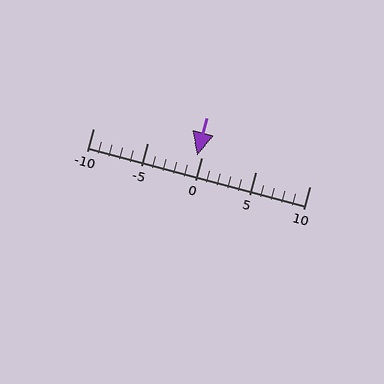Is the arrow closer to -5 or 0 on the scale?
The arrow is closer to 0.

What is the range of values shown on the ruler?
The ruler shows values from -10 to 10.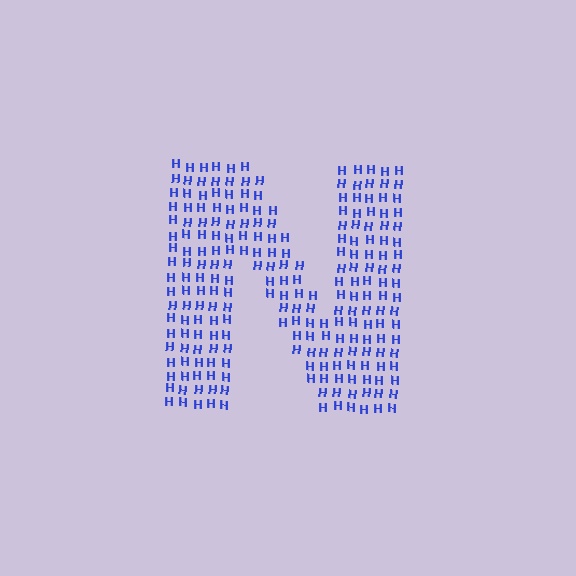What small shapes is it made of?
It is made of small letter H's.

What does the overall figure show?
The overall figure shows the letter N.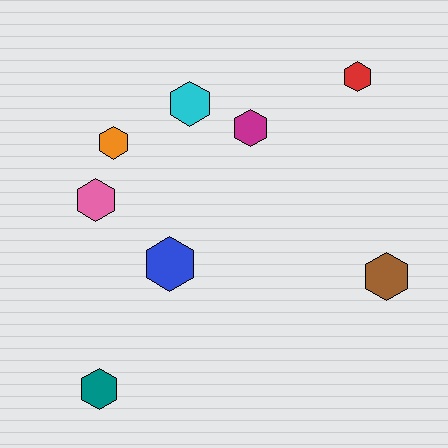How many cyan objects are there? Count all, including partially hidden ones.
There is 1 cyan object.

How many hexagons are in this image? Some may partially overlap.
There are 8 hexagons.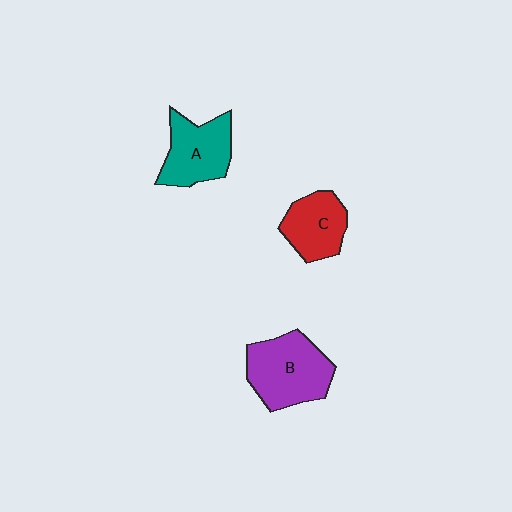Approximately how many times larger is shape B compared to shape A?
Approximately 1.2 times.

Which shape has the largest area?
Shape B (purple).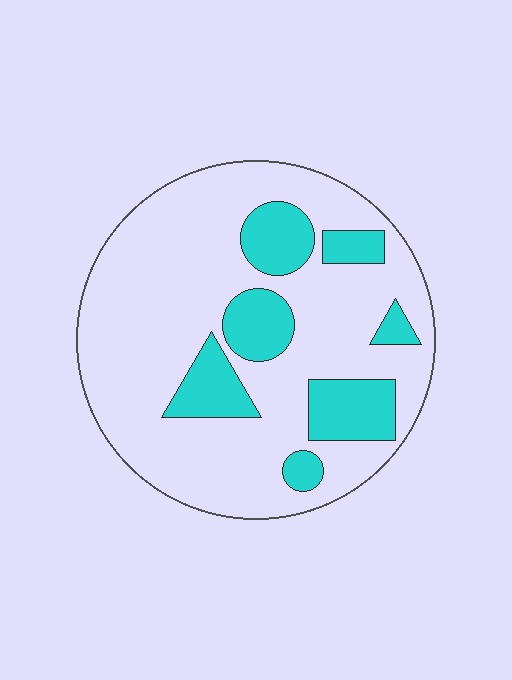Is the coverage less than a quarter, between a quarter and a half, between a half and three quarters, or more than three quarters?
Less than a quarter.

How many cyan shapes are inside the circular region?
7.